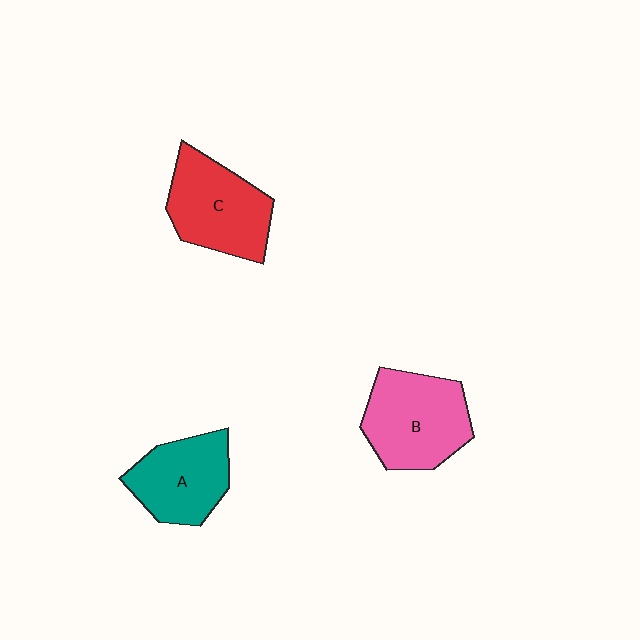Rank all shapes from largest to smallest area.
From largest to smallest: B (pink), C (red), A (teal).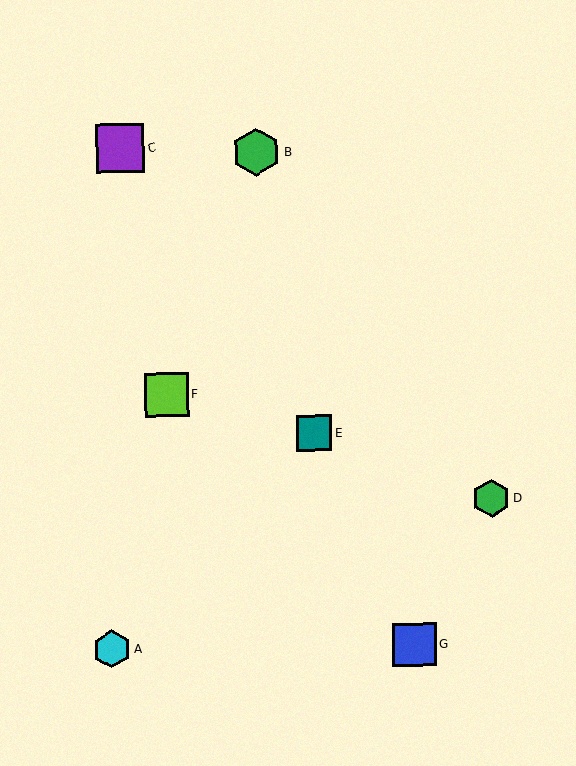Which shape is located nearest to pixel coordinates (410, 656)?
The blue square (labeled G) at (415, 645) is nearest to that location.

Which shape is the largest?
The green hexagon (labeled B) is the largest.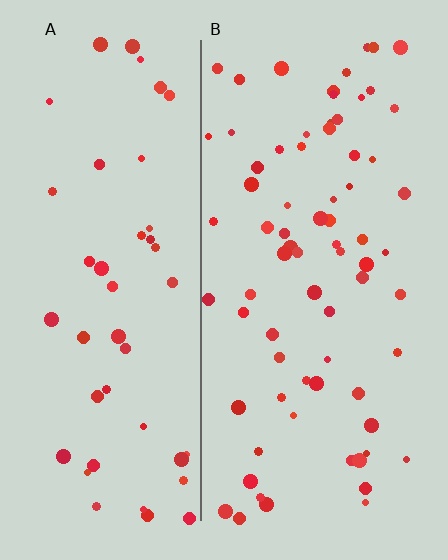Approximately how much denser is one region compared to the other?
Approximately 1.6× — region B over region A.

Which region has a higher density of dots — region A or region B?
B (the right).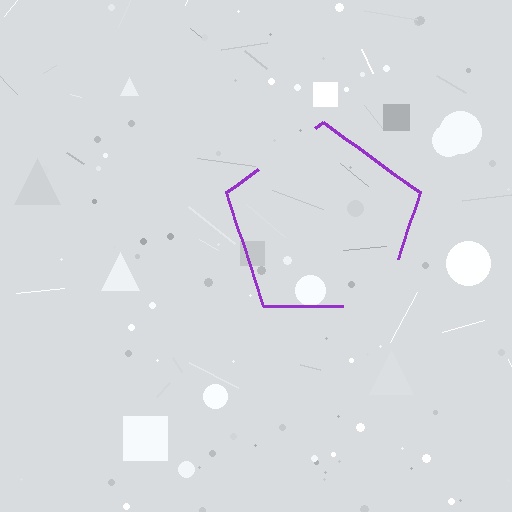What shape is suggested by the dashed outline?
The dashed outline suggests a pentagon.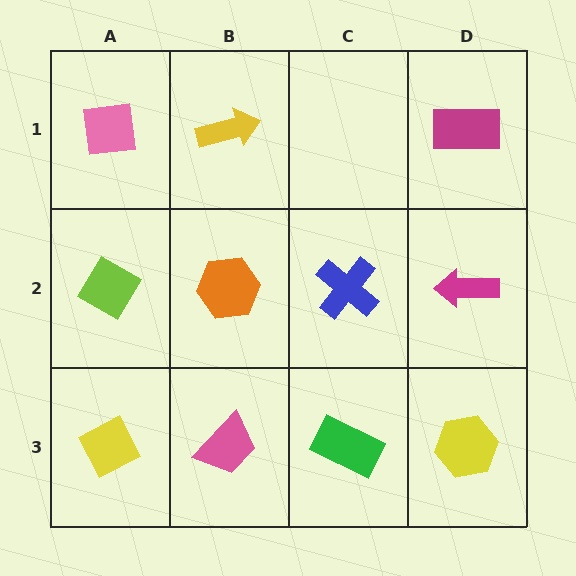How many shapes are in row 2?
4 shapes.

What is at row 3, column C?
A green rectangle.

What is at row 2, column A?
A lime diamond.